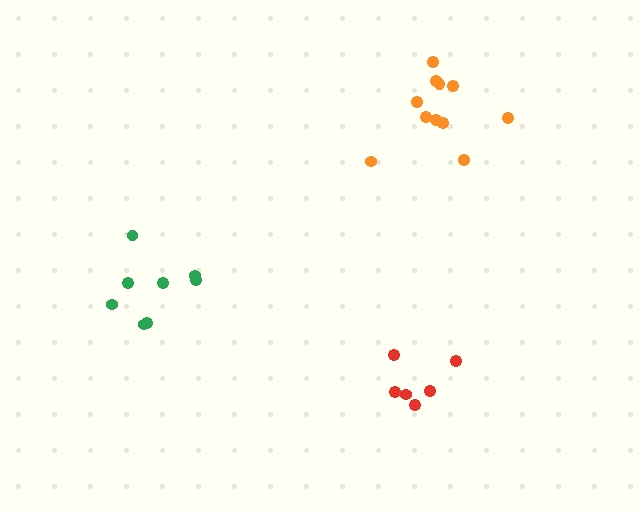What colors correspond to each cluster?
The clusters are colored: red, green, orange.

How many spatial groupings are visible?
There are 3 spatial groupings.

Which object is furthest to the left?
The green cluster is leftmost.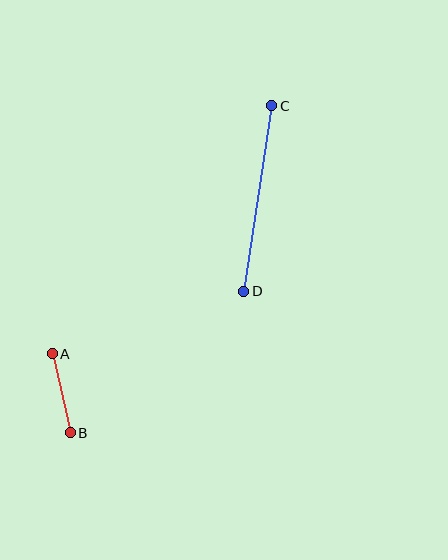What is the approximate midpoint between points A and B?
The midpoint is at approximately (61, 393) pixels.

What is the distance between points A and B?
The distance is approximately 81 pixels.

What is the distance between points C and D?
The distance is approximately 187 pixels.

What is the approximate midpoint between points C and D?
The midpoint is at approximately (258, 199) pixels.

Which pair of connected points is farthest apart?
Points C and D are farthest apart.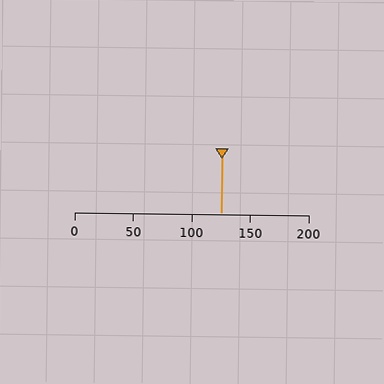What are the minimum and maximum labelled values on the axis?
The axis runs from 0 to 200.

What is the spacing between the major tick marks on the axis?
The major ticks are spaced 50 apart.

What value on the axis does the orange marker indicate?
The marker indicates approximately 125.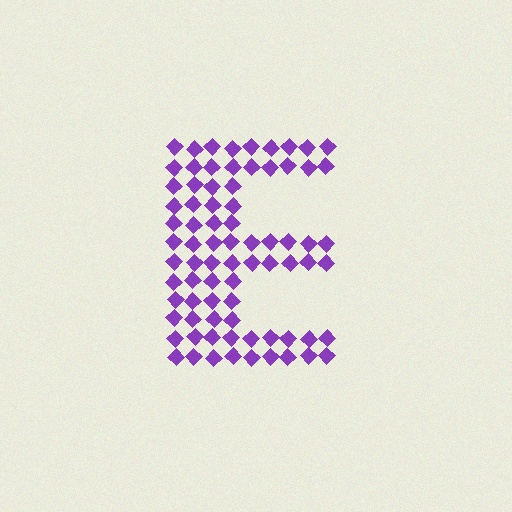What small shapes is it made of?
It is made of small diamonds.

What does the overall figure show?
The overall figure shows the letter E.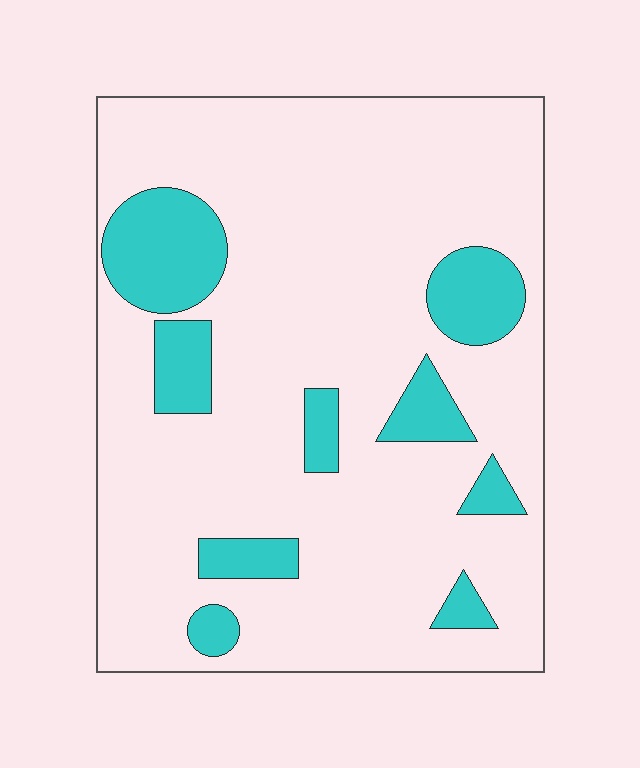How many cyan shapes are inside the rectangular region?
9.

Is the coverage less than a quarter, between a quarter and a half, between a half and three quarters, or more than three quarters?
Less than a quarter.